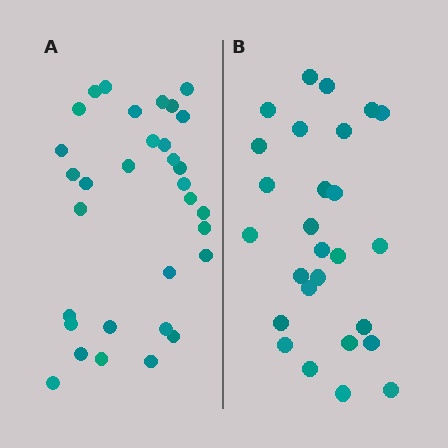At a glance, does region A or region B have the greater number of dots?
Region A (the left region) has more dots.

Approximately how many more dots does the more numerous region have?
Region A has about 5 more dots than region B.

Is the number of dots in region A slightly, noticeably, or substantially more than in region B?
Region A has only slightly more — the two regions are fairly close. The ratio is roughly 1.2 to 1.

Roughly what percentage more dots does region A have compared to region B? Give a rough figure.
About 20% more.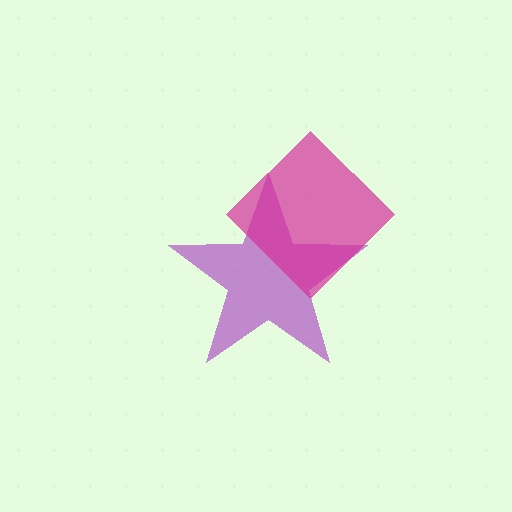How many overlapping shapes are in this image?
There are 2 overlapping shapes in the image.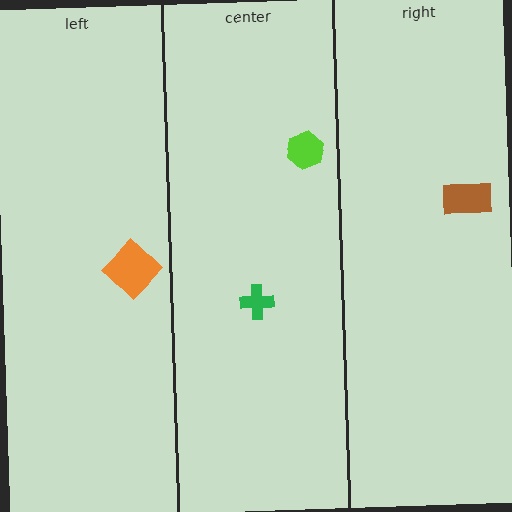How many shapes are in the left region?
1.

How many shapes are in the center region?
2.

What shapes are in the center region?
The lime hexagon, the green cross.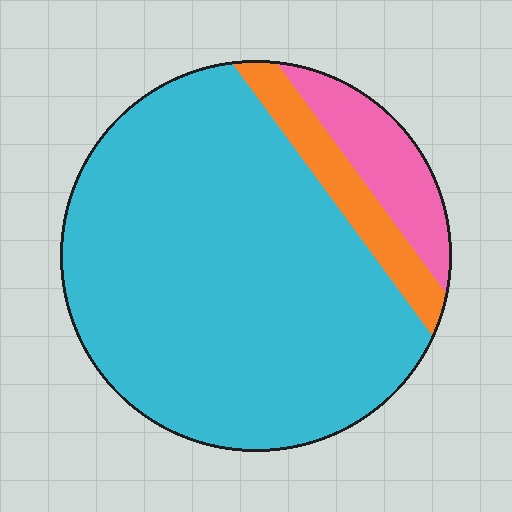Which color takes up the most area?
Cyan, at roughly 80%.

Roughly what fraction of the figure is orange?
Orange covers roughly 10% of the figure.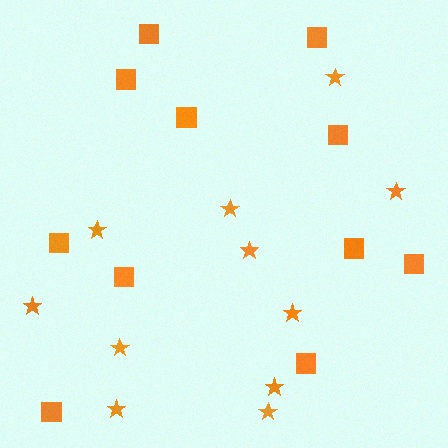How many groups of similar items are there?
There are 2 groups: one group of squares (11) and one group of stars (11).